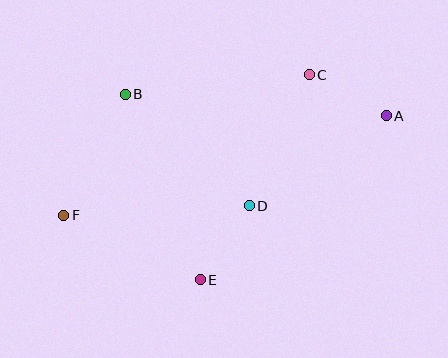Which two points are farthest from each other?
Points A and F are farthest from each other.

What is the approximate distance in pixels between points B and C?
The distance between B and C is approximately 185 pixels.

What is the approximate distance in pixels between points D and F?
The distance between D and F is approximately 186 pixels.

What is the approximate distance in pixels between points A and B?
The distance between A and B is approximately 262 pixels.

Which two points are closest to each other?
Points A and C are closest to each other.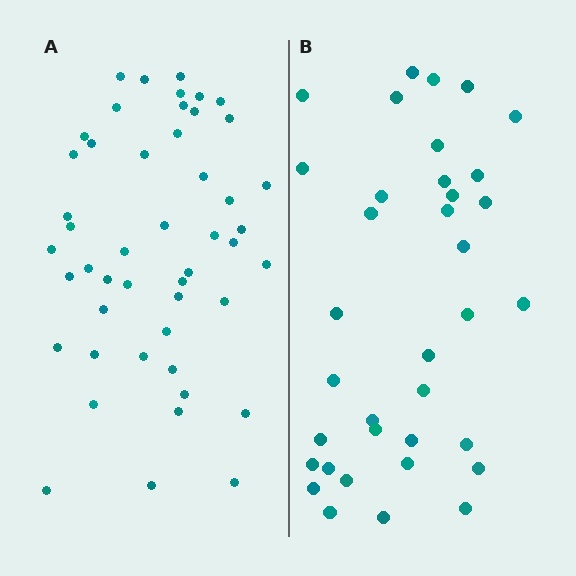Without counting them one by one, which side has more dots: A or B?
Region A (the left region) has more dots.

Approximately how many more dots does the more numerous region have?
Region A has roughly 12 or so more dots than region B.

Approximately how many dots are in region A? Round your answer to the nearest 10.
About 50 dots. (The exact count is 48, which rounds to 50.)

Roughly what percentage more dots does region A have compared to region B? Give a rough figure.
About 35% more.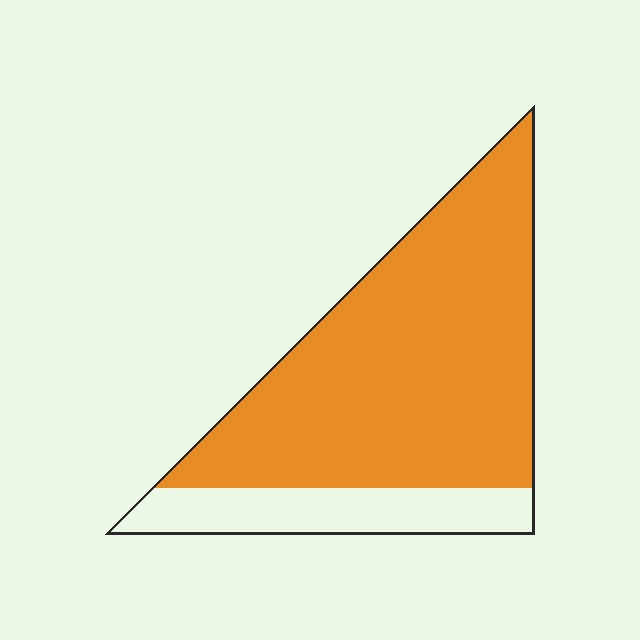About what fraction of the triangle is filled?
About four fifths (4/5).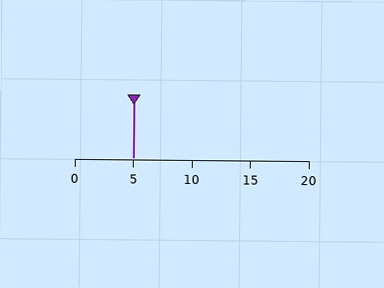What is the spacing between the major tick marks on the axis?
The major ticks are spaced 5 apart.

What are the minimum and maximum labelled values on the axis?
The axis runs from 0 to 20.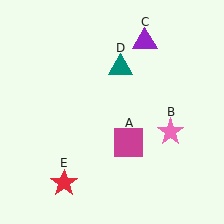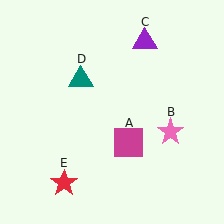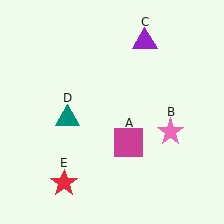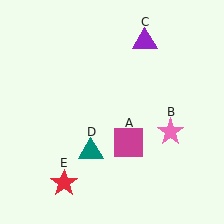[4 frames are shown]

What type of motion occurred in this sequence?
The teal triangle (object D) rotated counterclockwise around the center of the scene.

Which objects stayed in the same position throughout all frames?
Magenta square (object A) and pink star (object B) and purple triangle (object C) and red star (object E) remained stationary.